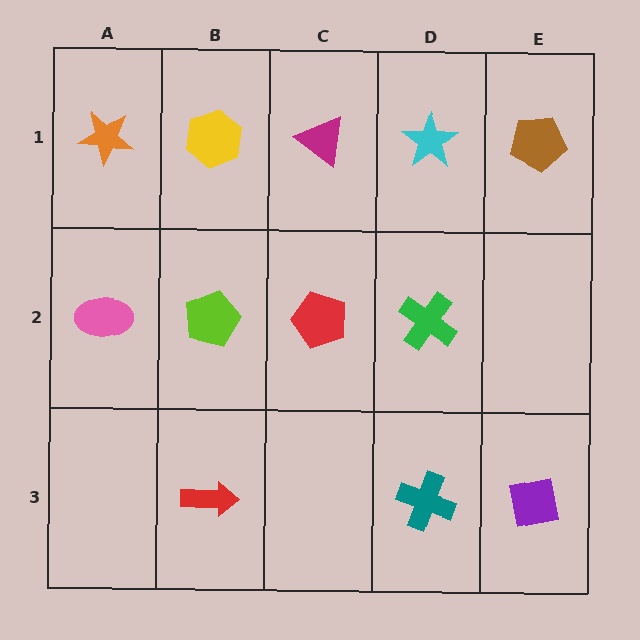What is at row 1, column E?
A brown pentagon.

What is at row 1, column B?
A yellow hexagon.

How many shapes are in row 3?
3 shapes.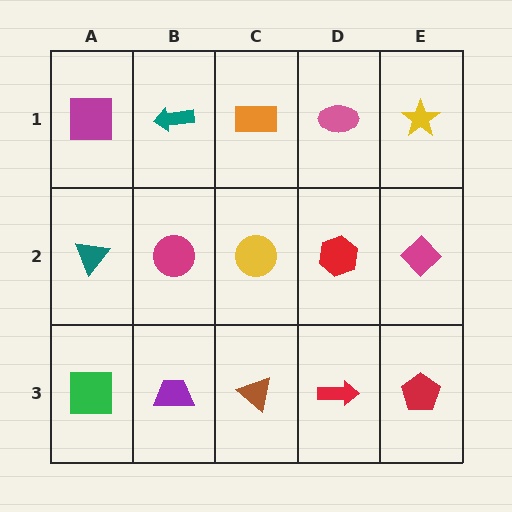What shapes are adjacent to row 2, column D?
A pink ellipse (row 1, column D), a red arrow (row 3, column D), a yellow circle (row 2, column C), a magenta diamond (row 2, column E).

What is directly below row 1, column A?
A teal triangle.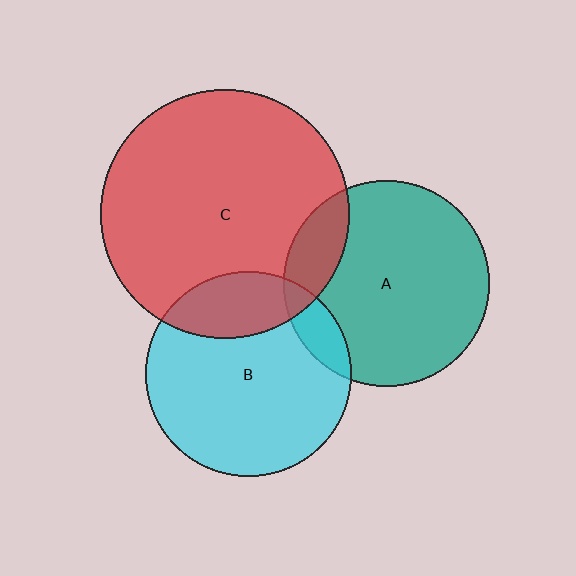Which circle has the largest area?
Circle C (red).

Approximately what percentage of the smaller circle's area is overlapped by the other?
Approximately 10%.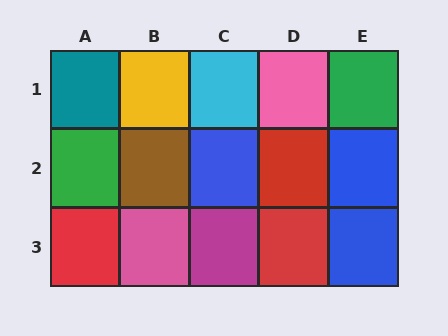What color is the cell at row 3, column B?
Pink.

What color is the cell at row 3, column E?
Blue.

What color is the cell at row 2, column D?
Red.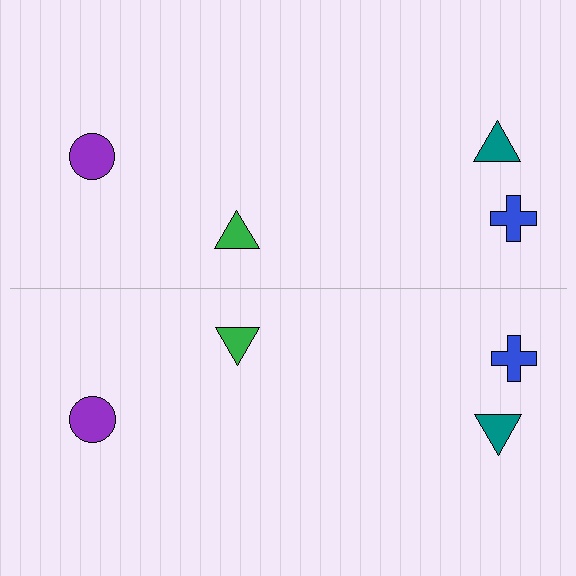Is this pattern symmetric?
Yes, this pattern has bilateral (reflection) symmetry.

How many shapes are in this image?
There are 8 shapes in this image.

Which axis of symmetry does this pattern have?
The pattern has a horizontal axis of symmetry running through the center of the image.